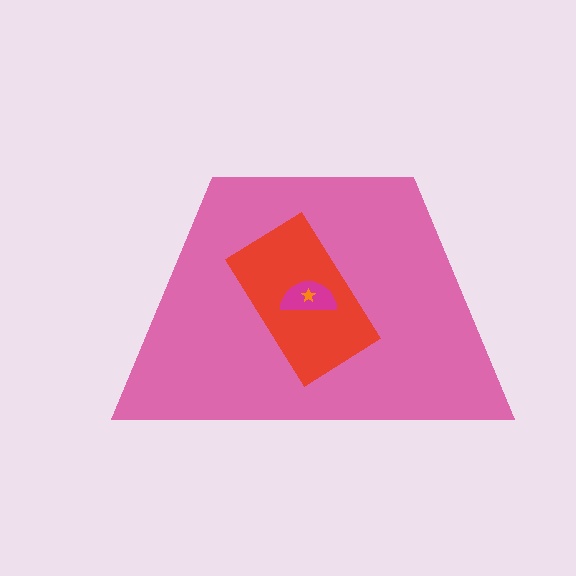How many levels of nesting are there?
4.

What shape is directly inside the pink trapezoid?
The red rectangle.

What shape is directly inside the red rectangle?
The magenta semicircle.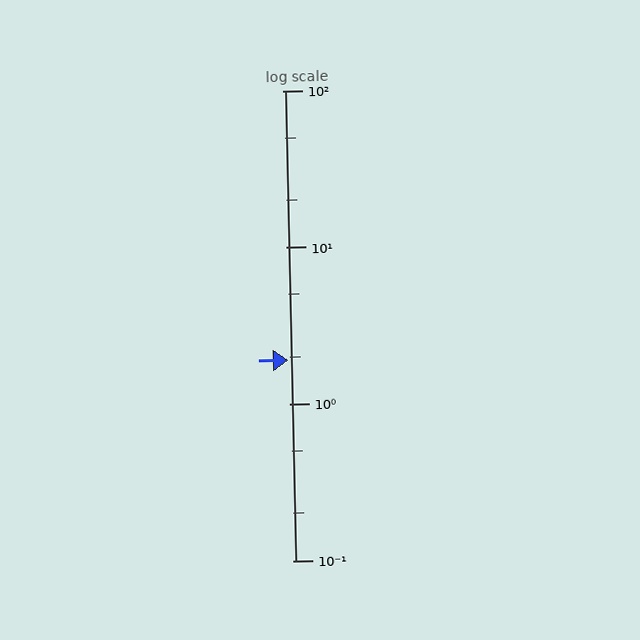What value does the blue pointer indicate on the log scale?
The pointer indicates approximately 1.9.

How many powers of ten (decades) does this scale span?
The scale spans 3 decades, from 0.1 to 100.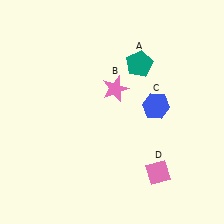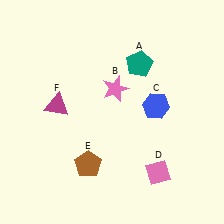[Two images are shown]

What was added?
A brown pentagon (E), a magenta triangle (F) were added in Image 2.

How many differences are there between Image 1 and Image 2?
There are 2 differences between the two images.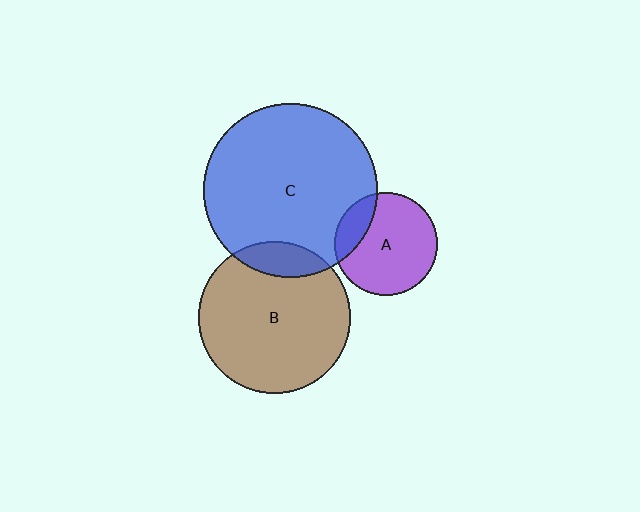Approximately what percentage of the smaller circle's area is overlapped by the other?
Approximately 20%.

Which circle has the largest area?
Circle C (blue).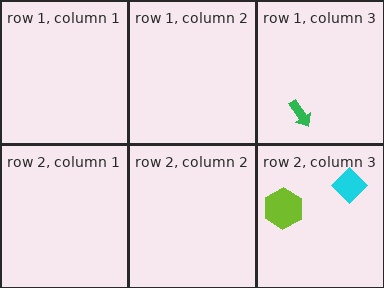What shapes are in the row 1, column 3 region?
The green arrow.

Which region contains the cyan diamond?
The row 2, column 3 region.